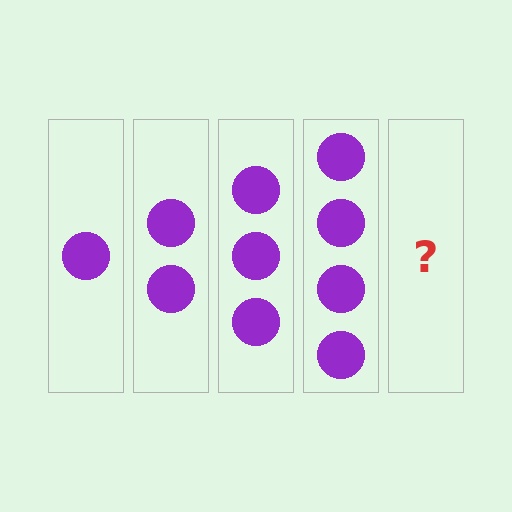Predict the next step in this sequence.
The next step is 5 circles.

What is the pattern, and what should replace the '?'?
The pattern is that each step adds one more circle. The '?' should be 5 circles.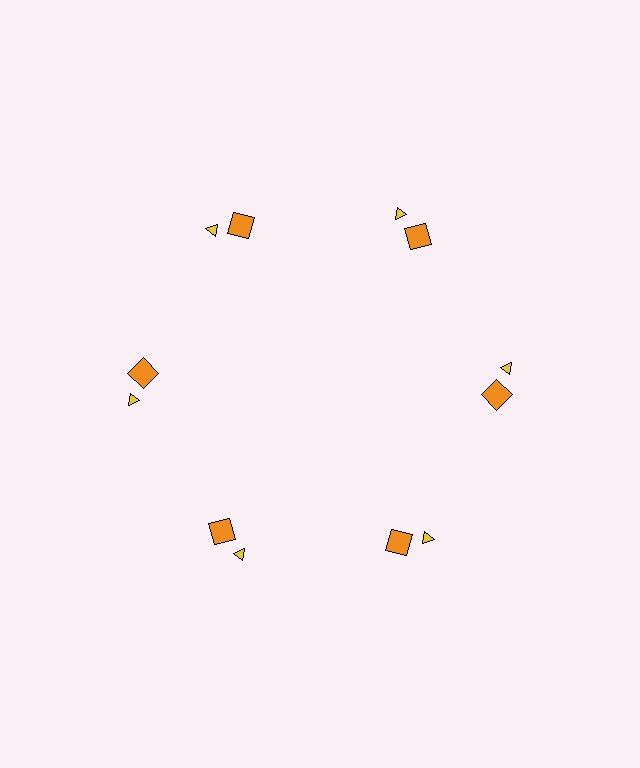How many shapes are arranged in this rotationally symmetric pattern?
There are 12 shapes, arranged in 6 groups of 2.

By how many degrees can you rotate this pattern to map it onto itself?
The pattern maps onto itself every 60 degrees of rotation.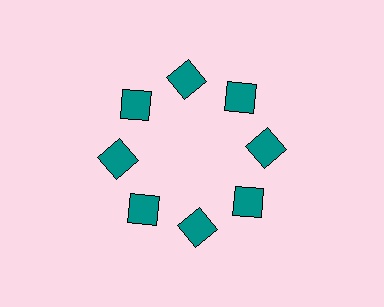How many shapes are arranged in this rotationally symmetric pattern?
There are 8 shapes, arranged in 8 groups of 1.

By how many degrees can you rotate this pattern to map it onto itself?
The pattern maps onto itself every 45 degrees of rotation.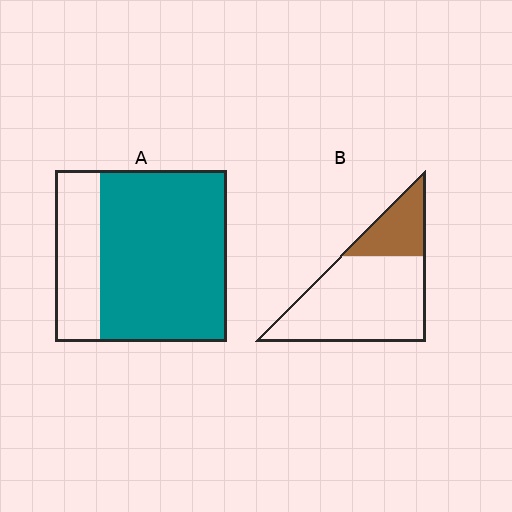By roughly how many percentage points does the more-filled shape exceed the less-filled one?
By roughly 50 percentage points (A over B).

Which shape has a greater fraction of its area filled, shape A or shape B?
Shape A.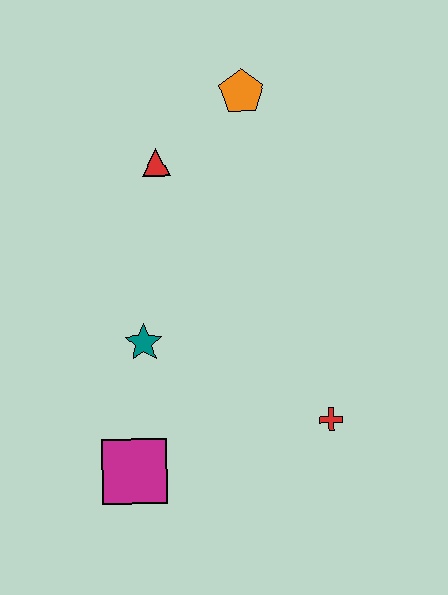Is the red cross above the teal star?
No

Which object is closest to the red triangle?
The orange pentagon is closest to the red triangle.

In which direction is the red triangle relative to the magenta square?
The red triangle is above the magenta square.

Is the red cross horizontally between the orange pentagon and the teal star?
No